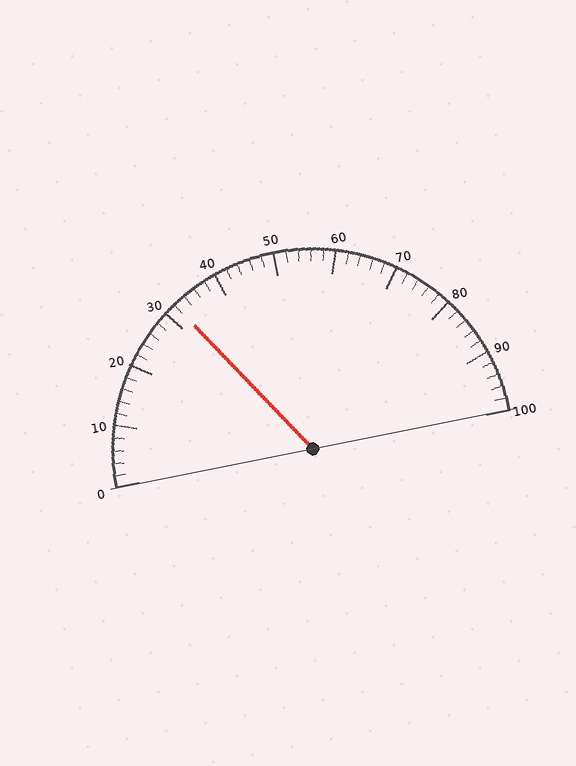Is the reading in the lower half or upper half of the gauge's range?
The reading is in the lower half of the range (0 to 100).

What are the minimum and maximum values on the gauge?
The gauge ranges from 0 to 100.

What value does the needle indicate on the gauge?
The needle indicates approximately 32.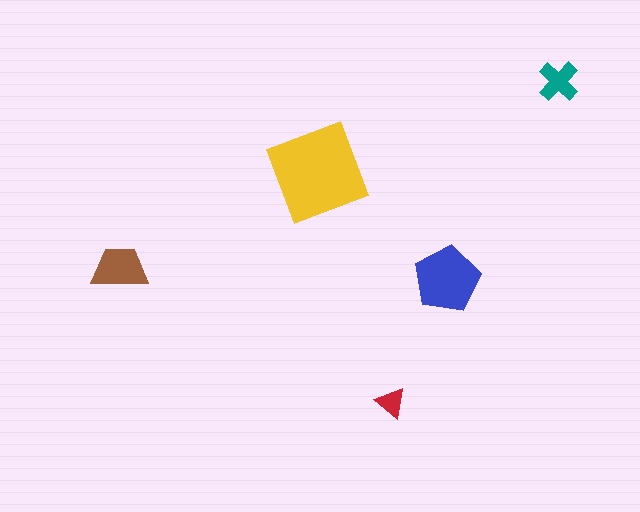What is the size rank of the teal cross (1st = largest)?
4th.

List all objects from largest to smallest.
The yellow square, the blue pentagon, the brown trapezoid, the teal cross, the red triangle.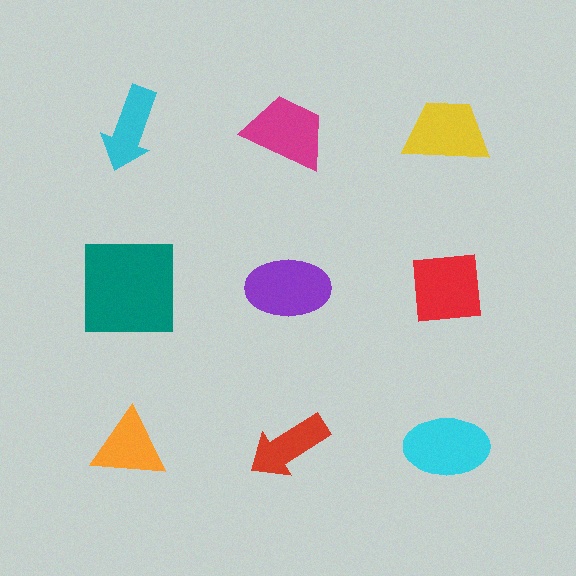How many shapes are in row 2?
3 shapes.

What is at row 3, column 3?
A cyan ellipse.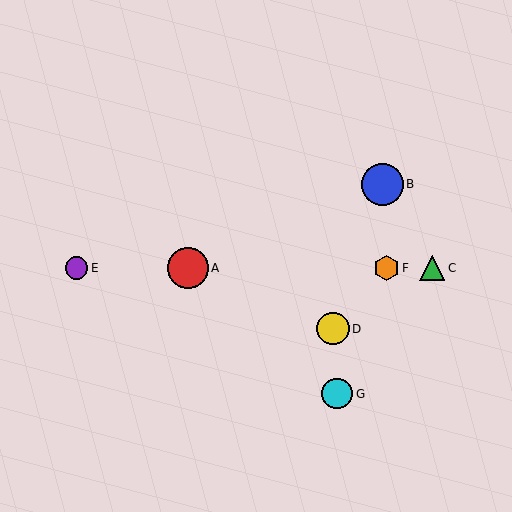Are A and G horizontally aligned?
No, A is at y≈268 and G is at y≈394.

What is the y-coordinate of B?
Object B is at y≈184.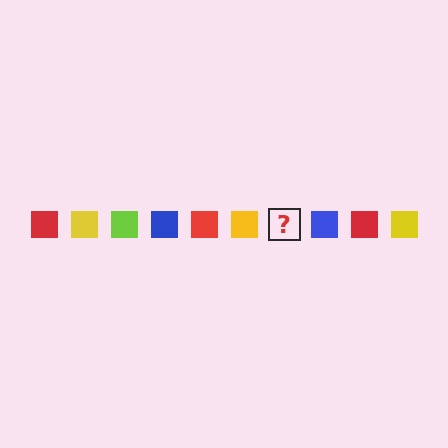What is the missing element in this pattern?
The missing element is a lime square.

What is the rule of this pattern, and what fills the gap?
The rule is that the pattern cycles through red, yellow, lime, blue squares. The gap should be filled with a lime square.